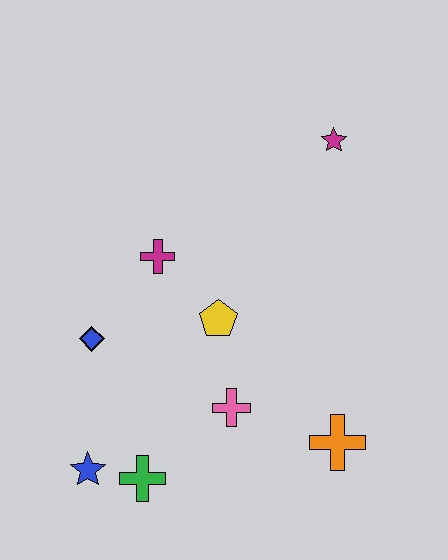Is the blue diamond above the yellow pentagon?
No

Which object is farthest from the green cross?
The magenta star is farthest from the green cross.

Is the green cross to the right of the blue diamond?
Yes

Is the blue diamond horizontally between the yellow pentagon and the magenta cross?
No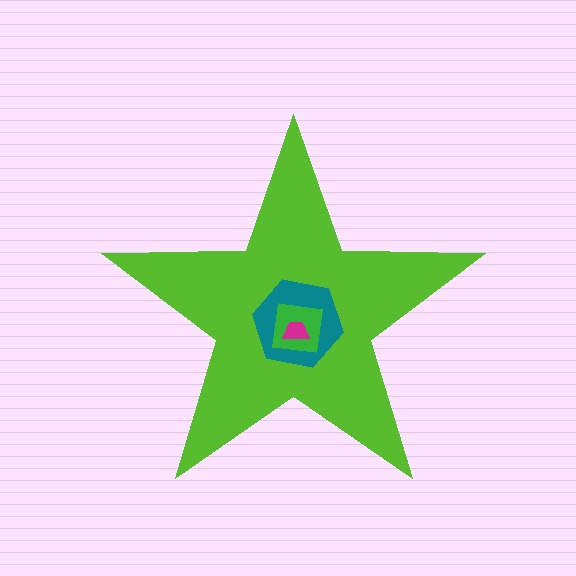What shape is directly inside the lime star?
The teal hexagon.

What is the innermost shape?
The magenta trapezoid.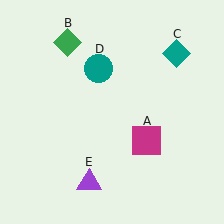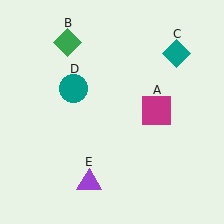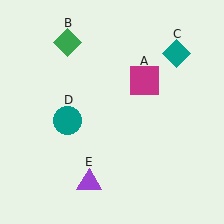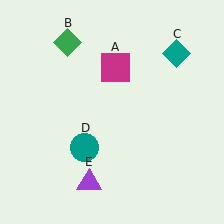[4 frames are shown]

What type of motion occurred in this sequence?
The magenta square (object A), teal circle (object D) rotated counterclockwise around the center of the scene.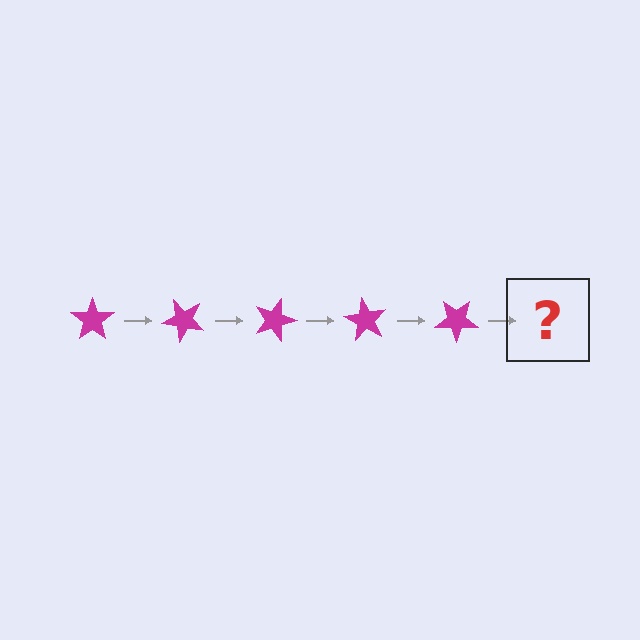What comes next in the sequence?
The next element should be a magenta star rotated 225 degrees.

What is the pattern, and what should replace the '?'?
The pattern is that the star rotates 45 degrees each step. The '?' should be a magenta star rotated 225 degrees.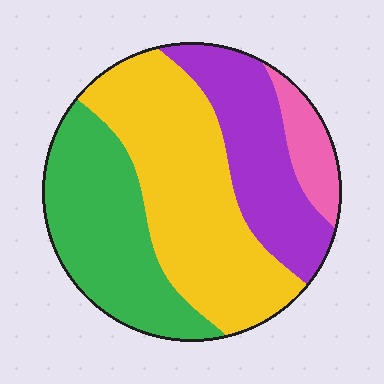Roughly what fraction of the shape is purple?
Purple covers 23% of the shape.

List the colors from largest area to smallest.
From largest to smallest: yellow, green, purple, pink.